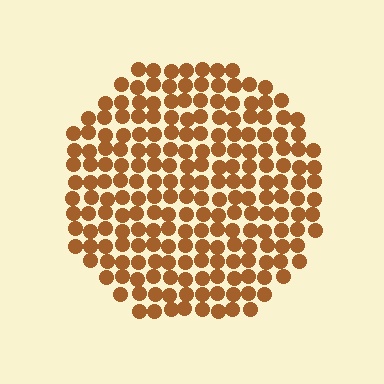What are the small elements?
The small elements are circles.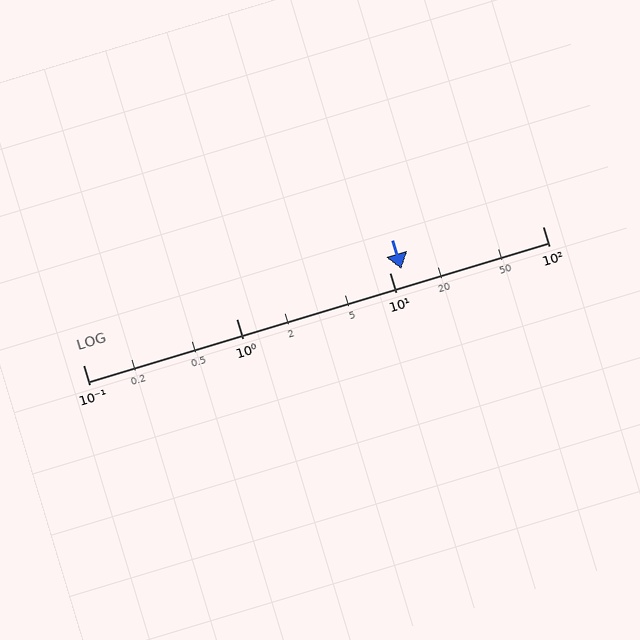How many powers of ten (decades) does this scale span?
The scale spans 3 decades, from 0.1 to 100.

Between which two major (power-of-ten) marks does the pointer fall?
The pointer is between 10 and 100.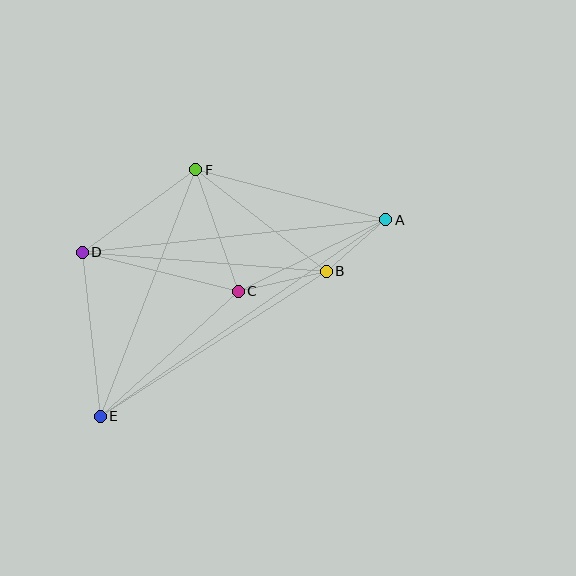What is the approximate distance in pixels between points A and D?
The distance between A and D is approximately 305 pixels.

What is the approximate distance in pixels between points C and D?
The distance between C and D is approximately 161 pixels.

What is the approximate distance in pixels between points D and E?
The distance between D and E is approximately 165 pixels.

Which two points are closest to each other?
Points A and B are closest to each other.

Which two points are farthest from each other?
Points A and E are farthest from each other.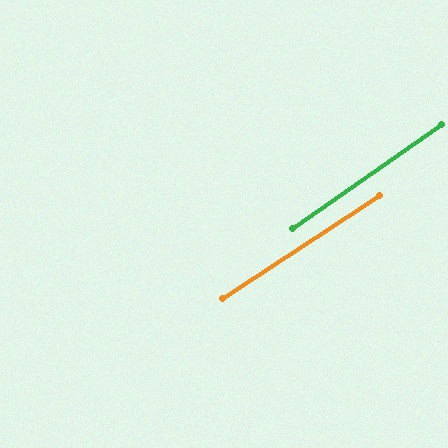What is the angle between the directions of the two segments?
Approximately 2 degrees.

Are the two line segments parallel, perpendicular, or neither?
Parallel — their directions differ by only 2.0°.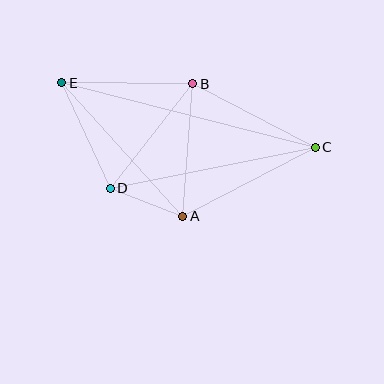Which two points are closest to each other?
Points A and D are closest to each other.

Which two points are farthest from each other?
Points C and E are farthest from each other.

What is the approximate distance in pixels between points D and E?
The distance between D and E is approximately 116 pixels.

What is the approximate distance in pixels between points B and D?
The distance between B and D is approximately 133 pixels.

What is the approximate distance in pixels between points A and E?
The distance between A and E is approximately 180 pixels.